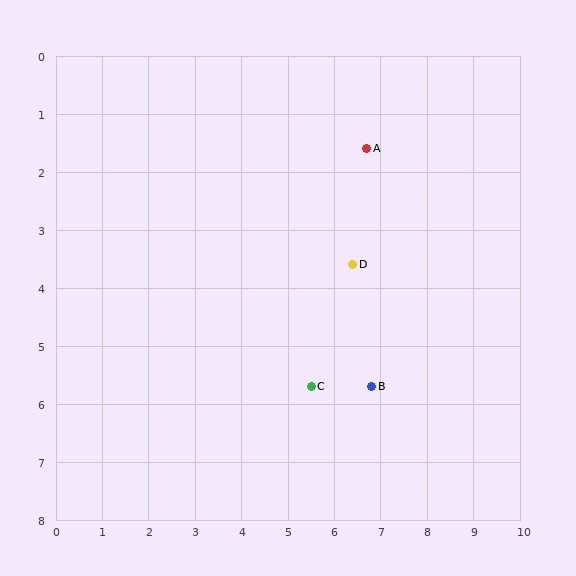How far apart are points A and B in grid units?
Points A and B are about 4.1 grid units apart.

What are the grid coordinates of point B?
Point B is at approximately (6.8, 5.7).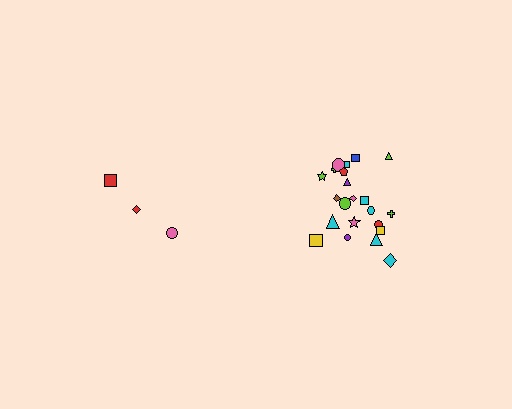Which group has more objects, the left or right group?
The right group.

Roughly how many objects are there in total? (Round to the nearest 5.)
Roughly 25 objects in total.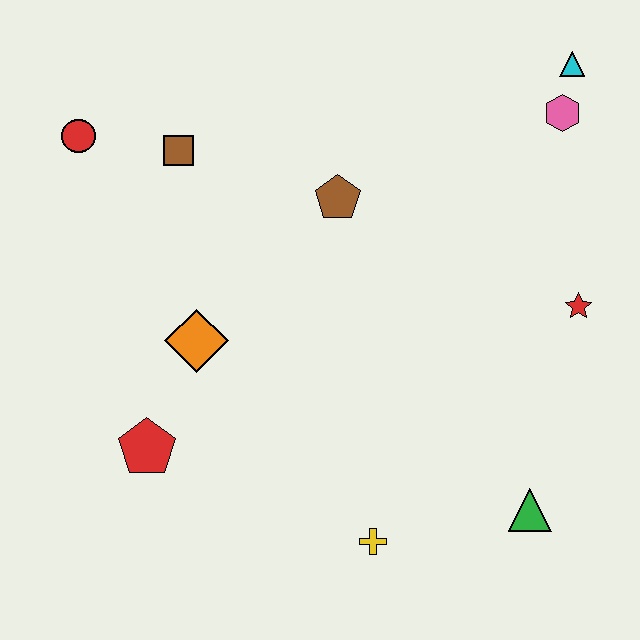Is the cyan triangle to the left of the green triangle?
No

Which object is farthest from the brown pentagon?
The green triangle is farthest from the brown pentagon.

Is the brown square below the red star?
No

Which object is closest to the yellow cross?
The green triangle is closest to the yellow cross.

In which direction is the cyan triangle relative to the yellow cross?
The cyan triangle is above the yellow cross.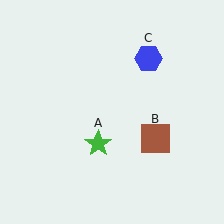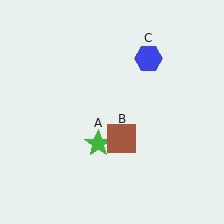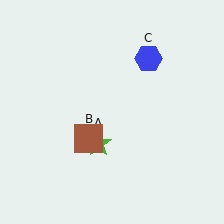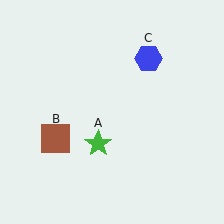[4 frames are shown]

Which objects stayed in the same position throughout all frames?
Green star (object A) and blue hexagon (object C) remained stationary.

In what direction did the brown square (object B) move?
The brown square (object B) moved left.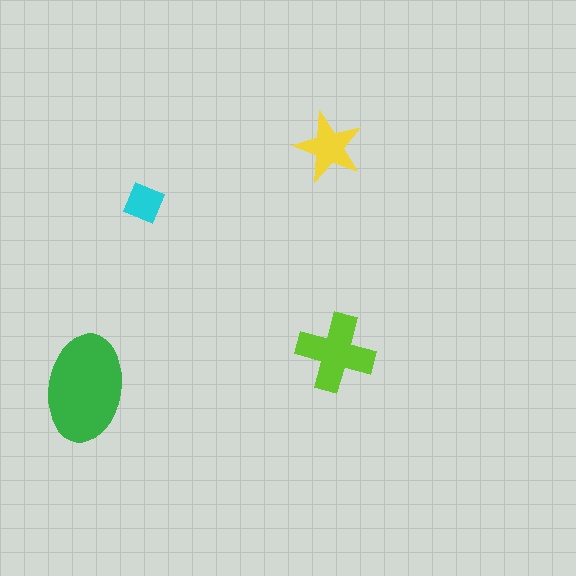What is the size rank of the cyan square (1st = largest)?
4th.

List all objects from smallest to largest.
The cyan square, the yellow star, the lime cross, the green ellipse.